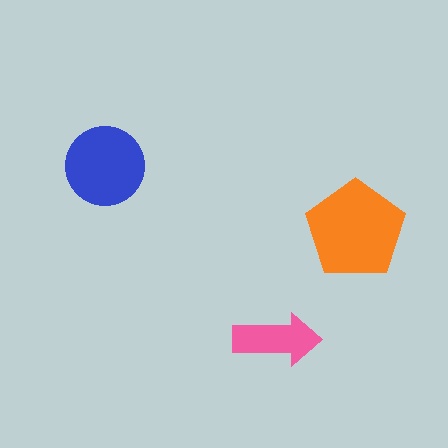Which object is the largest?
The orange pentagon.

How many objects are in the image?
There are 3 objects in the image.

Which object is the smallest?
The pink arrow.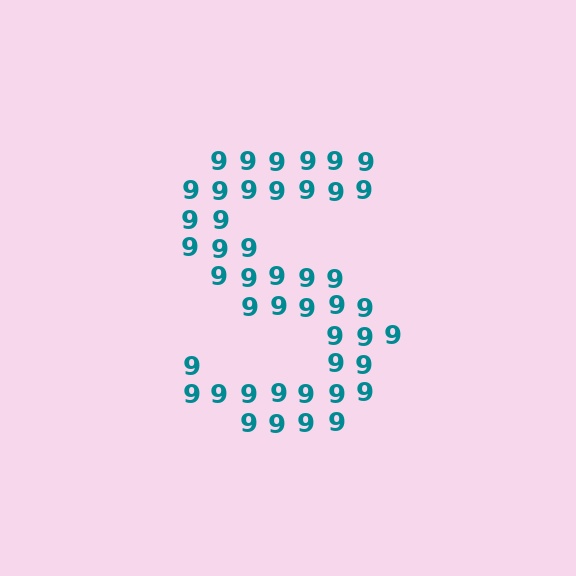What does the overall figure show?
The overall figure shows the letter S.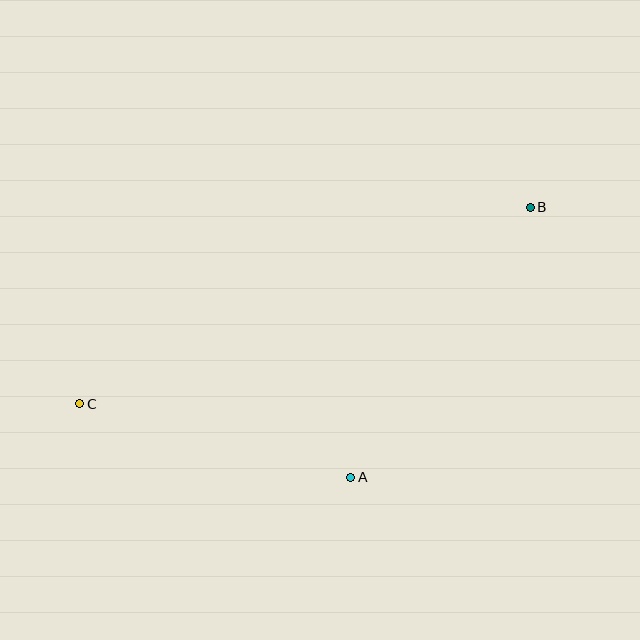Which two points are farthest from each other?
Points B and C are farthest from each other.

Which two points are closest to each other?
Points A and C are closest to each other.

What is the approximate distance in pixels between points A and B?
The distance between A and B is approximately 325 pixels.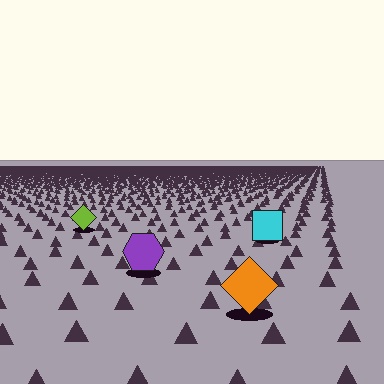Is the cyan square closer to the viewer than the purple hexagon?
No. The purple hexagon is closer — you can tell from the texture gradient: the ground texture is coarser near it.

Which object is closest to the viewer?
The orange diamond is closest. The texture marks near it are larger and more spread out.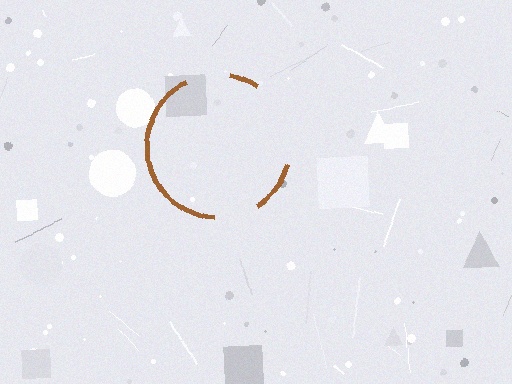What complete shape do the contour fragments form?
The contour fragments form a circle.